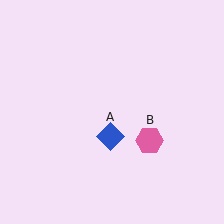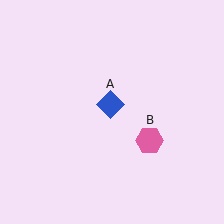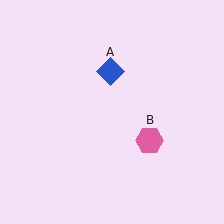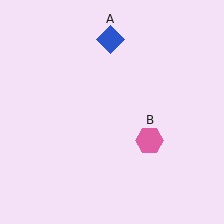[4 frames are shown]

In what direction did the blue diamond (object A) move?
The blue diamond (object A) moved up.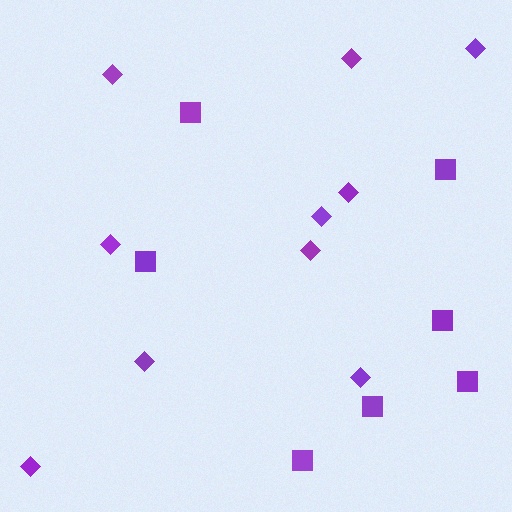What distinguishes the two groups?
There are 2 groups: one group of diamonds (10) and one group of squares (7).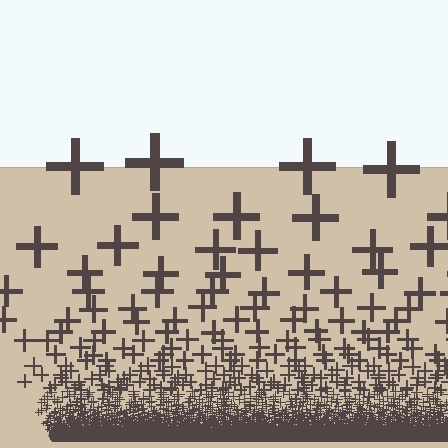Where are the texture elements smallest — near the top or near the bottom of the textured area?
Near the bottom.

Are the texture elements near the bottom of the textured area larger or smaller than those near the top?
Smaller. The gradient is inverted — elements near the bottom are smaller and denser.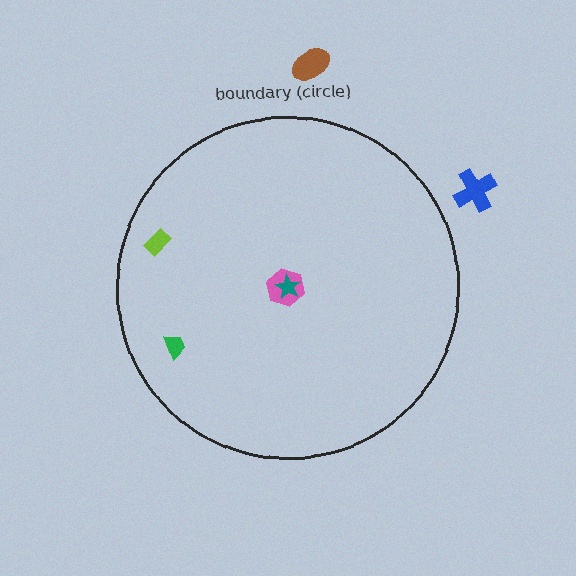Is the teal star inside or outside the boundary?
Inside.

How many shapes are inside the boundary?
4 inside, 2 outside.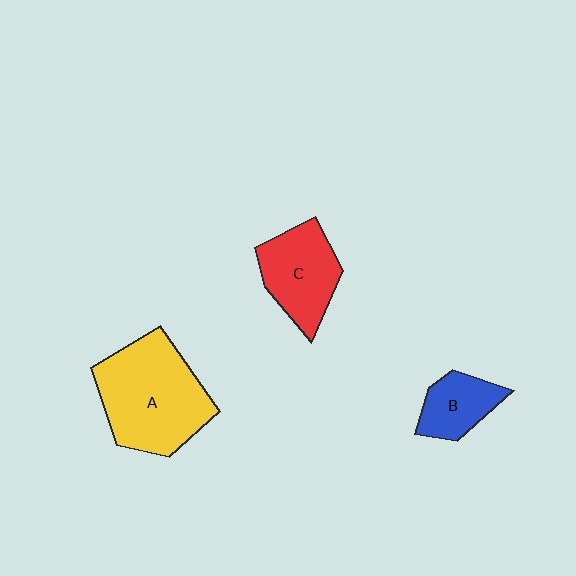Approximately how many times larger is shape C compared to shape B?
Approximately 1.5 times.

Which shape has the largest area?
Shape A (yellow).